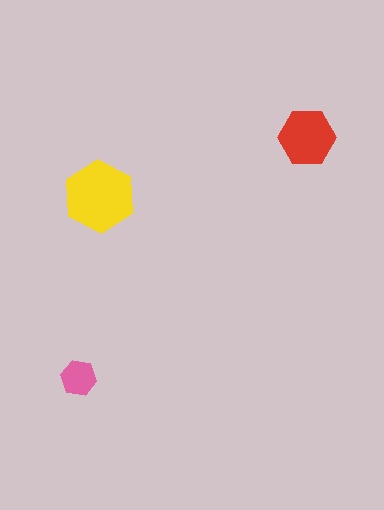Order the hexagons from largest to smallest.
the yellow one, the red one, the pink one.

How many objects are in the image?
There are 3 objects in the image.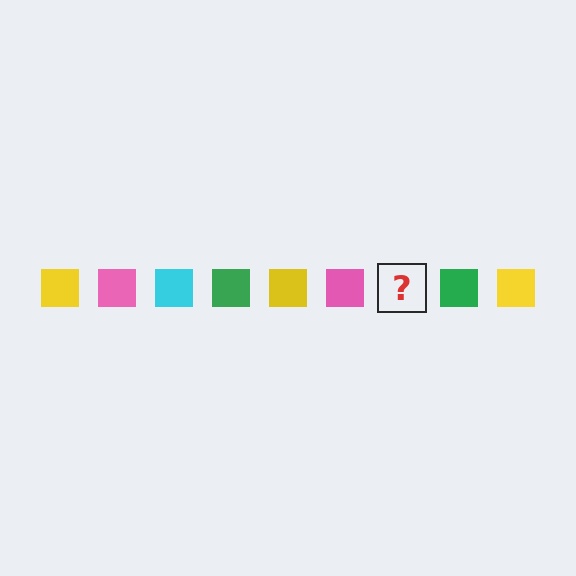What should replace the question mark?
The question mark should be replaced with a cyan square.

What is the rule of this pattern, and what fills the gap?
The rule is that the pattern cycles through yellow, pink, cyan, green squares. The gap should be filled with a cyan square.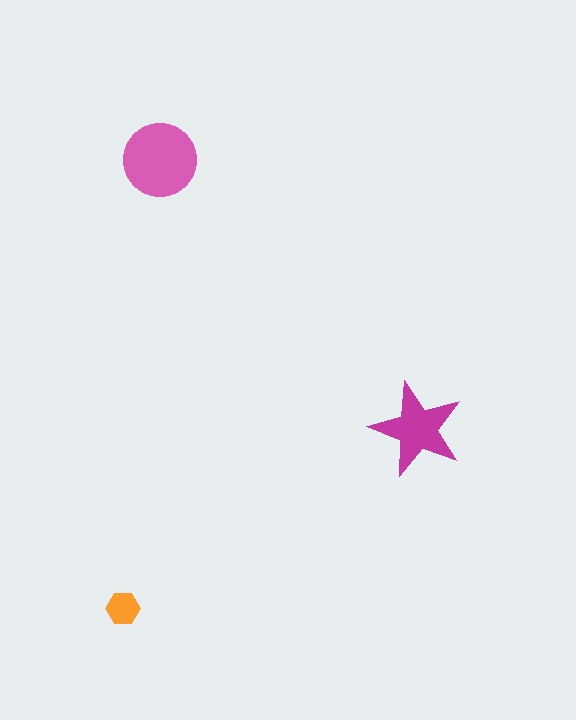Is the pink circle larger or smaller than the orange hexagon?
Larger.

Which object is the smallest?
The orange hexagon.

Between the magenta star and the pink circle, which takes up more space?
The pink circle.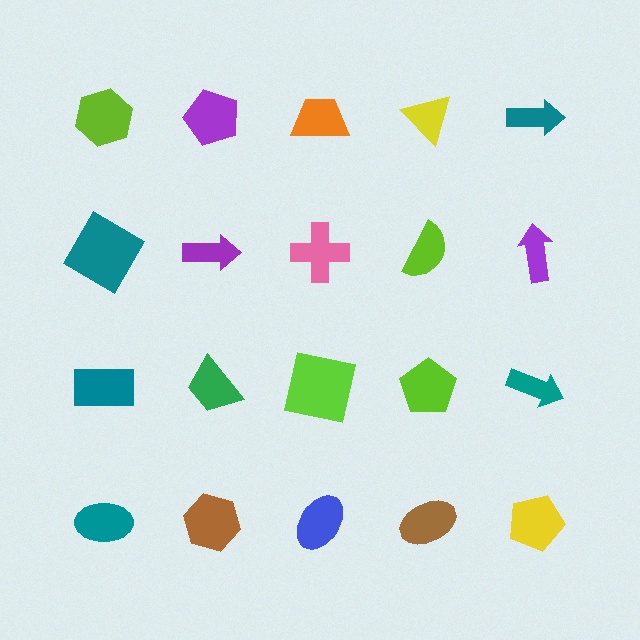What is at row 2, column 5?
A purple arrow.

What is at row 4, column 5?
A yellow pentagon.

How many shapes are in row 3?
5 shapes.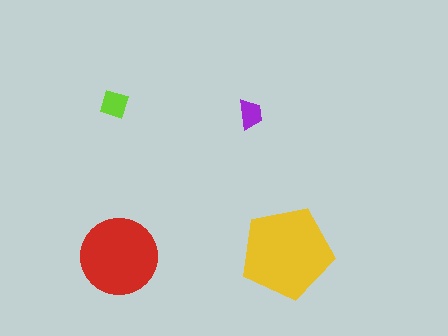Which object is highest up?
The lime diamond is topmost.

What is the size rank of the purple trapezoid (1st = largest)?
4th.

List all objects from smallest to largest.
The purple trapezoid, the lime diamond, the red circle, the yellow pentagon.